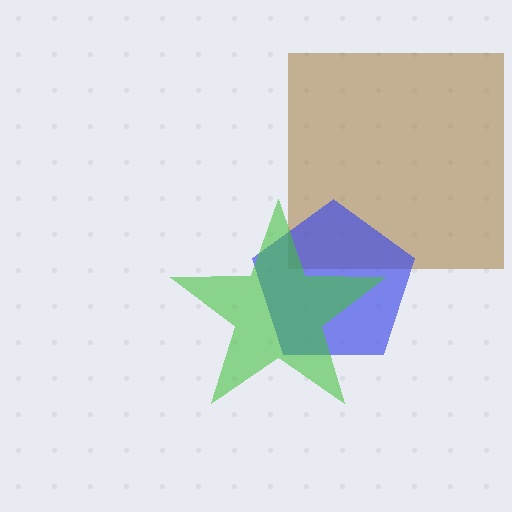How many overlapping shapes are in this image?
There are 3 overlapping shapes in the image.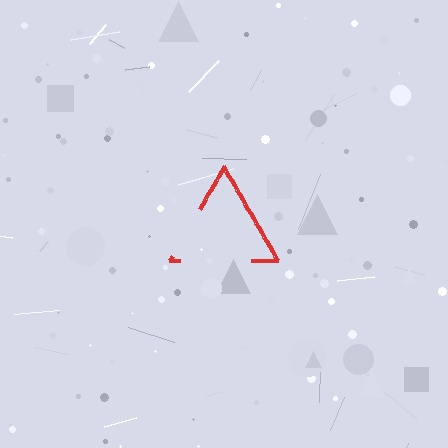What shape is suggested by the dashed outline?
The dashed outline suggests a triangle.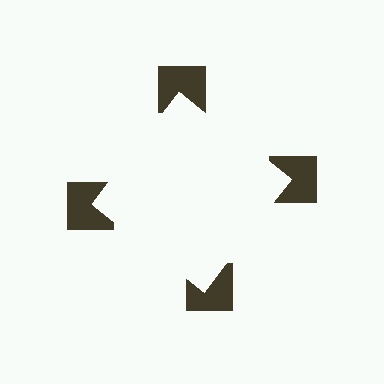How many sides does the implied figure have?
4 sides.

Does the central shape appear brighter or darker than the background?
It typically appears slightly brighter than the background, even though no actual brightness change is drawn.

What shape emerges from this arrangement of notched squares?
An illusory square — its edges are inferred from the aligned wedge cuts in the notched squares, not physically drawn.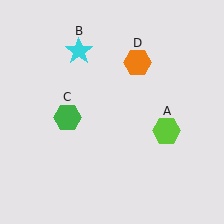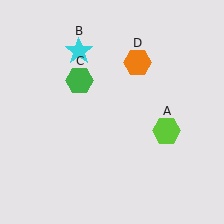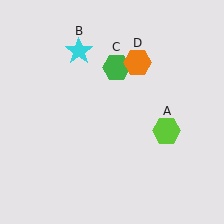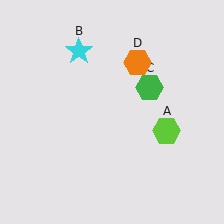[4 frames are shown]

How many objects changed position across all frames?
1 object changed position: green hexagon (object C).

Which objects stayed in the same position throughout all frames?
Lime hexagon (object A) and cyan star (object B) and orange hexagon (object D) remained stationary.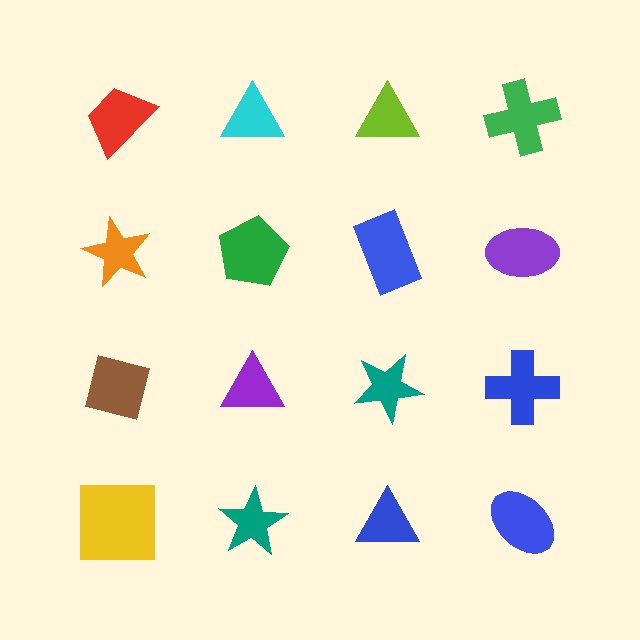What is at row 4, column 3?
A blue triangle.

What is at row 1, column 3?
A lime triangle.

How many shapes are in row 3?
4 shapes.